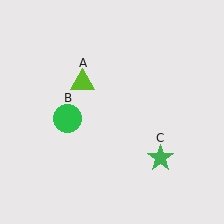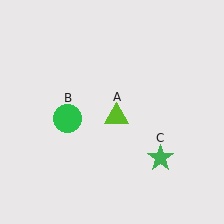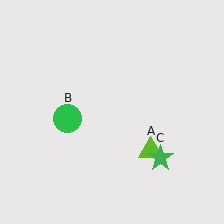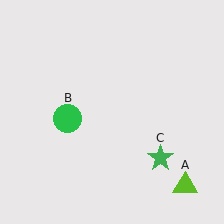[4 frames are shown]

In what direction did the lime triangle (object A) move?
The lime triangle (object A) moved down and to the right.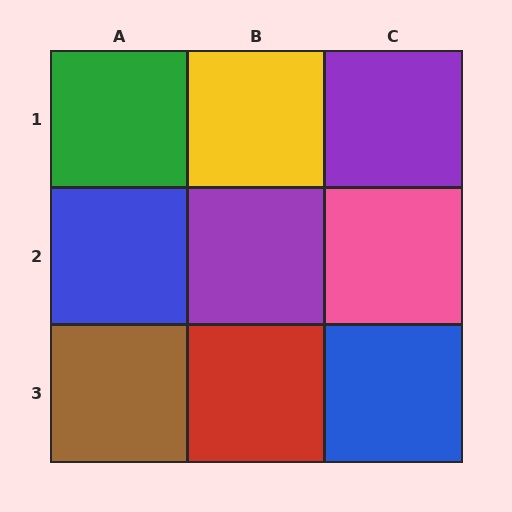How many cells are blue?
2 cells are blue.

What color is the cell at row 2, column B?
Purple.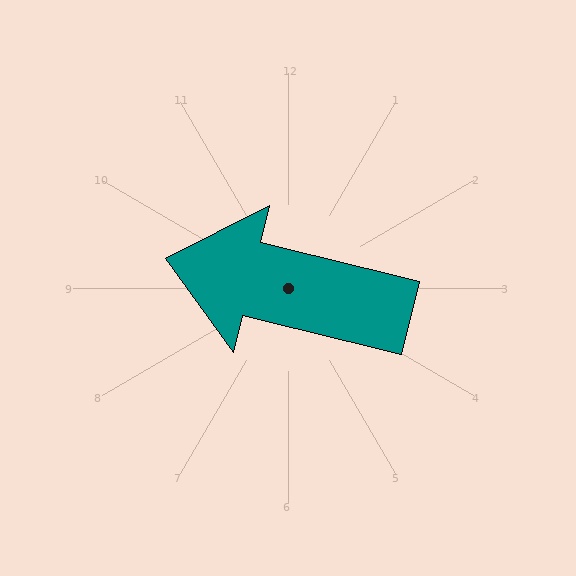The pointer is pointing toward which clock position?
Roughly 9 o'clock.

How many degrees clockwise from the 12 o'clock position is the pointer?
Approximately 284 degrees.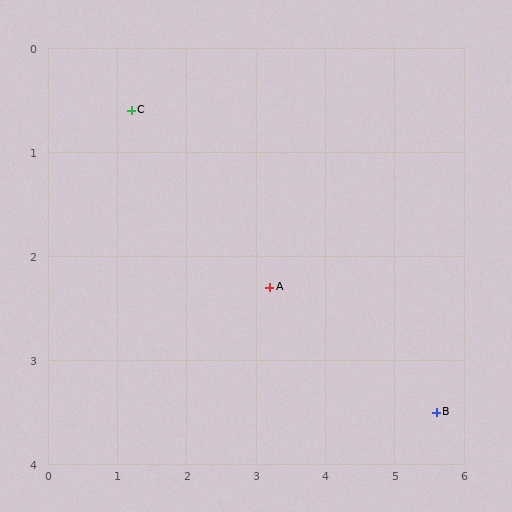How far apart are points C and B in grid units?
Points C and B are about 5.3 grid units apart.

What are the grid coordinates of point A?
Point A is at approximately (3.2, 2.3).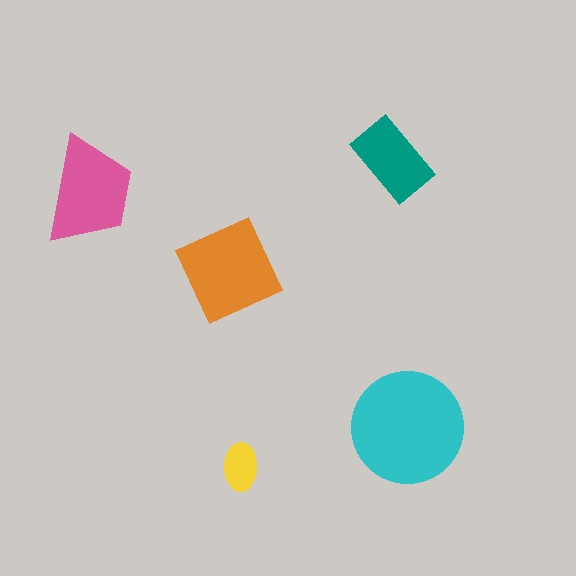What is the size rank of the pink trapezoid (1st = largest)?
3rd.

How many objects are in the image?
There are 5 objects in the image.